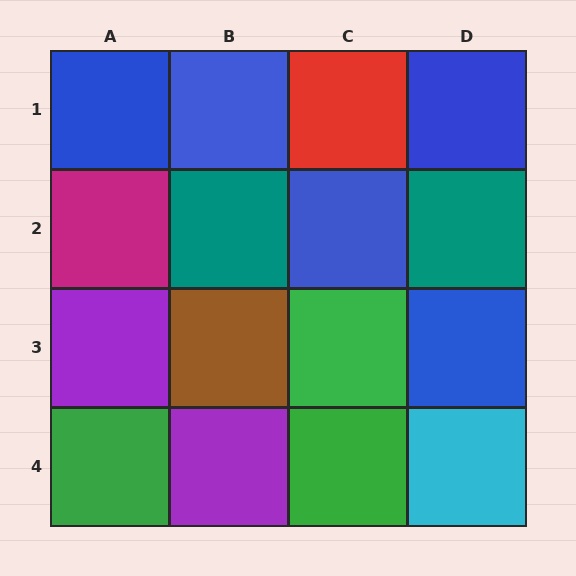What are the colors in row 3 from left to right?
Purple, brown, green, blue.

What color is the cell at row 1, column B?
Blue.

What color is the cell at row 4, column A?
Green.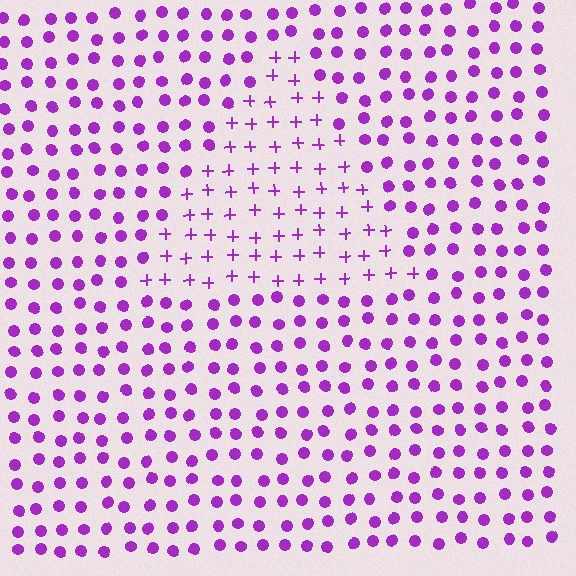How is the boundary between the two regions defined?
The boundary is defined by a change in element shape: plus signs inside vs. circles outside. All elements share the same color and spacing.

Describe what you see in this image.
The image is filled with small purple elements arranged in a uniform grid. A triangle-shaped region contains plus signs, while the surrounding area contains circles. The boundary is defined purely by the change in element shape.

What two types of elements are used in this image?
The image uses plus signs inside the triangle region and circles outside it.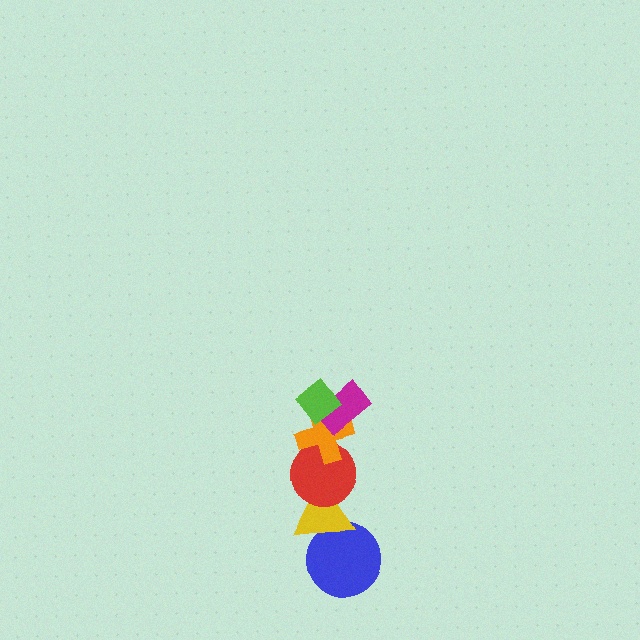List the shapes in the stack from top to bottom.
From top to bottom: the lime diamond, the magenta rectangle, the orange cross, the red circle, the yellow triangle, the blue circle.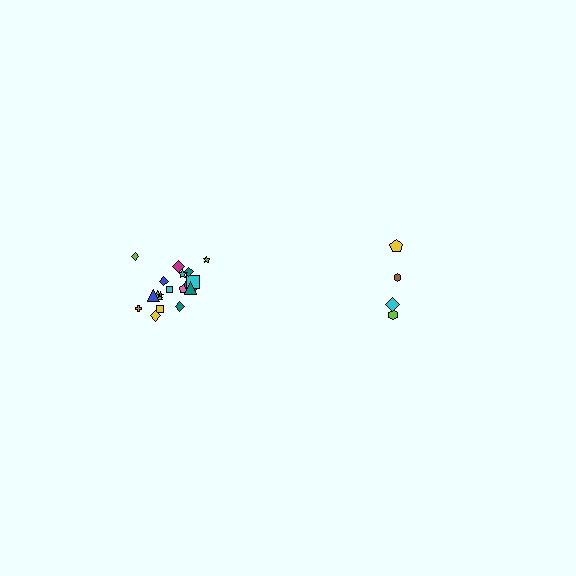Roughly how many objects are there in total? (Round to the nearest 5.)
Roughly 20 objects in total.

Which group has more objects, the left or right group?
The left group.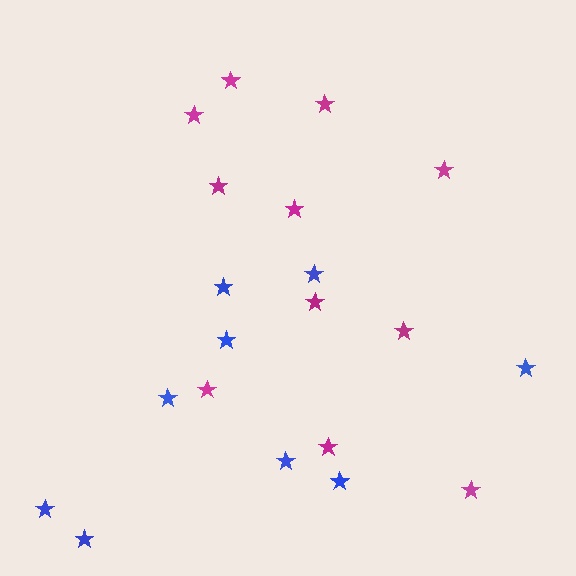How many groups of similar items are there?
There are 2 groups: one group of blue stars (9) and one group of magenta stars (11).